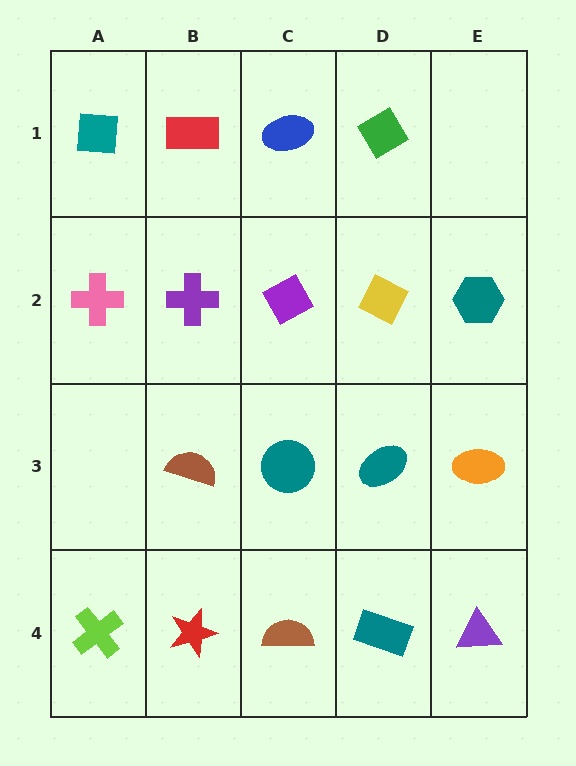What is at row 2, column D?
A yellow diamond.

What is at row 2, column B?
A purple cross.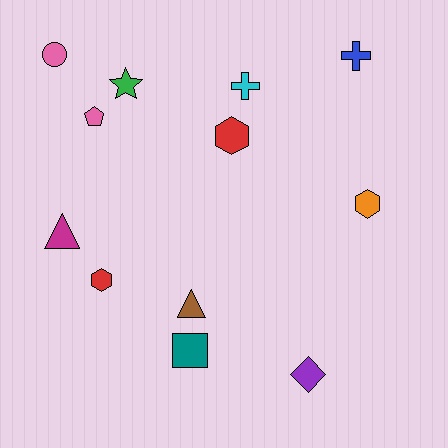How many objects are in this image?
There are 12 objects.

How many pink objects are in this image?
There are 2 pink objects.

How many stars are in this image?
There is 1 star.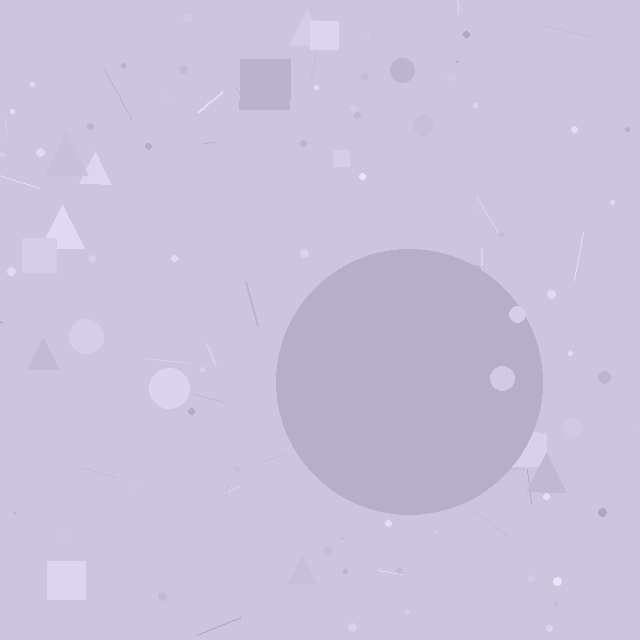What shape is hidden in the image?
A circle is hidden in the image.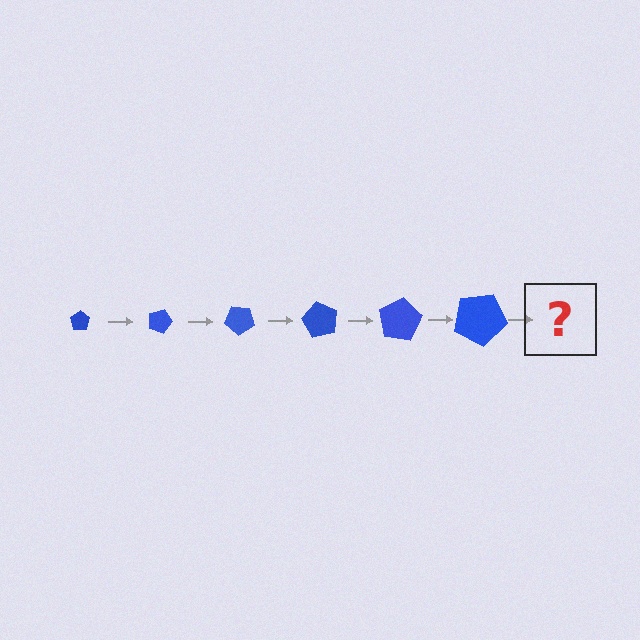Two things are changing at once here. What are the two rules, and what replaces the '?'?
The two rules are that the pentagon grows larger each step and it rotates 20 degrees each step. The '?' should be a pentagon, larger than the previous one and rotated 120 degrees from the start.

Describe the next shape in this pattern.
It should be a pentagon, larger than the previous one and rotated 120 degrees from the start.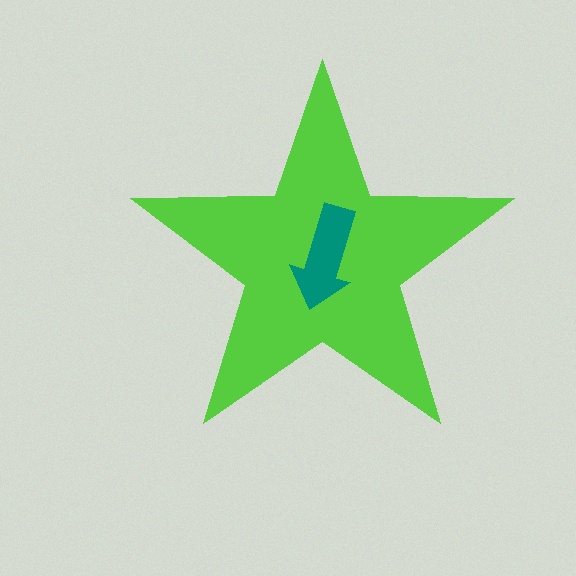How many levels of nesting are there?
2.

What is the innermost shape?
The teal arrow.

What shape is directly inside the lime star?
The teal arrow.